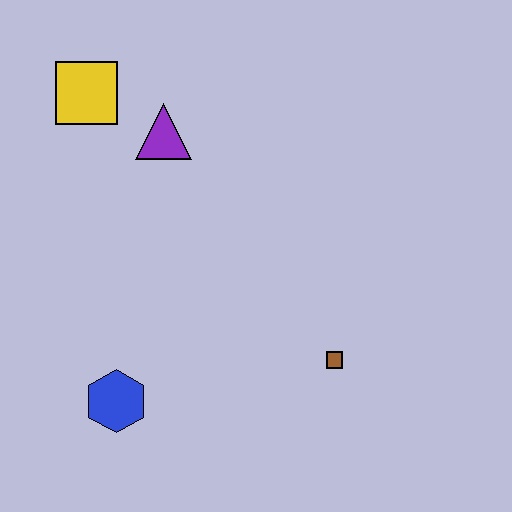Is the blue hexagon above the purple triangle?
No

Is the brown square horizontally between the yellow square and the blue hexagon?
No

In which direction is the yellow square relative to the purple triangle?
The yellow square is to the left of the purple triangle.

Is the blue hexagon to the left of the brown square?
Yes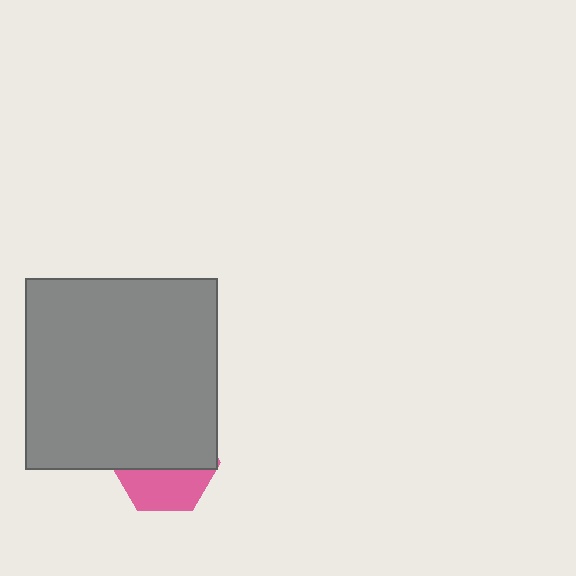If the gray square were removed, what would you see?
You would see the complete pink hexagon.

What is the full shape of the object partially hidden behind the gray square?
The partially hidden object is a pink hexagon.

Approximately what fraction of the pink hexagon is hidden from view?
Roughly 59% of the pink hexagon is hidden behind the gray square.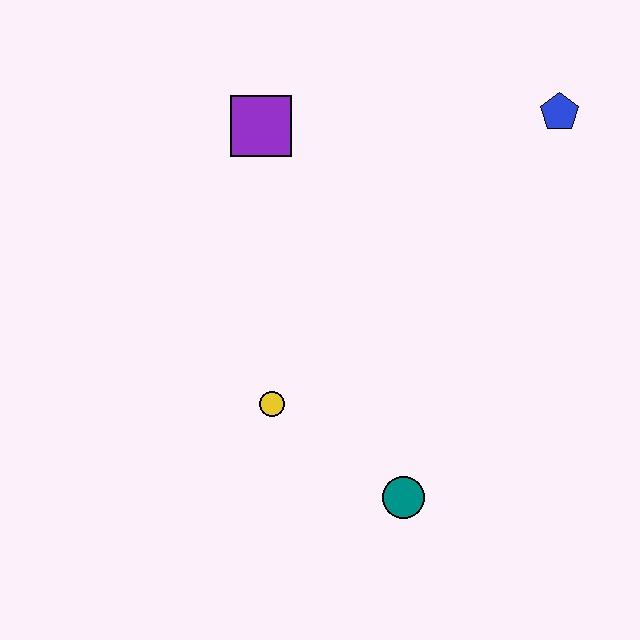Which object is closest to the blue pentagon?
The purple square is closest to the blue pentagon.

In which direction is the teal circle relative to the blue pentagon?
The teal circle is below the blue pentagon.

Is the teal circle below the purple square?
Yes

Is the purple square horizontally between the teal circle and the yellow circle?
No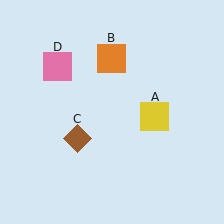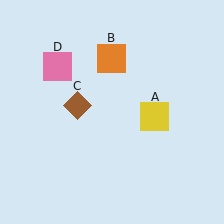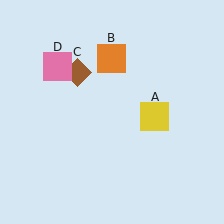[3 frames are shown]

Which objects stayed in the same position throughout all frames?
Yellow square (object A) and orange square (object B) and pink square (object D) remained stationary.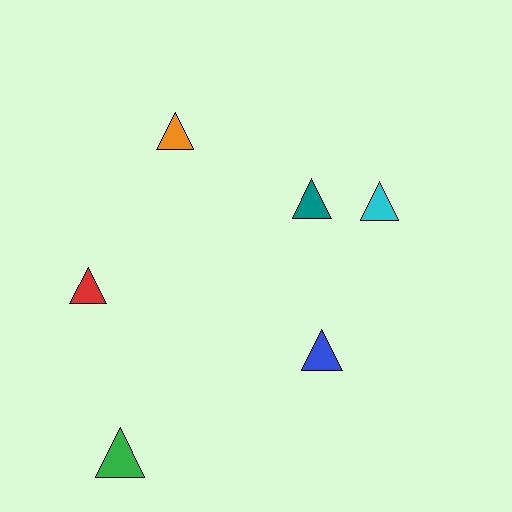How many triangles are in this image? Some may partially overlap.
There are 6 triangles.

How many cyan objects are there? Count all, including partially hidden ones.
There is 1 cyan object.